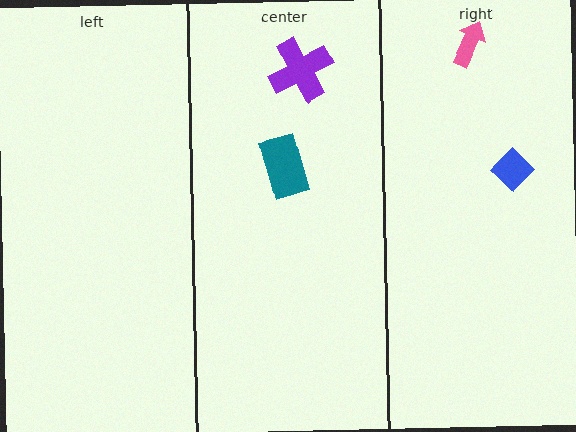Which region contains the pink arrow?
The right region.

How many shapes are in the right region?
2.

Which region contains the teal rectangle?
The center region.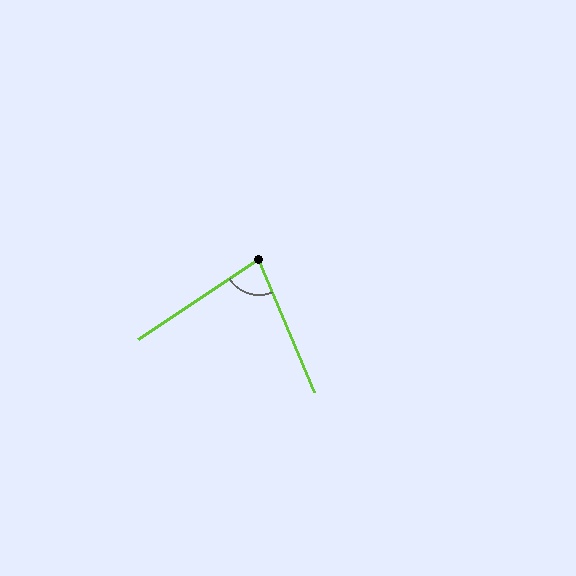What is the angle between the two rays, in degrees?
Approximately 79 degrees.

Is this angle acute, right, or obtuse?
It is acute.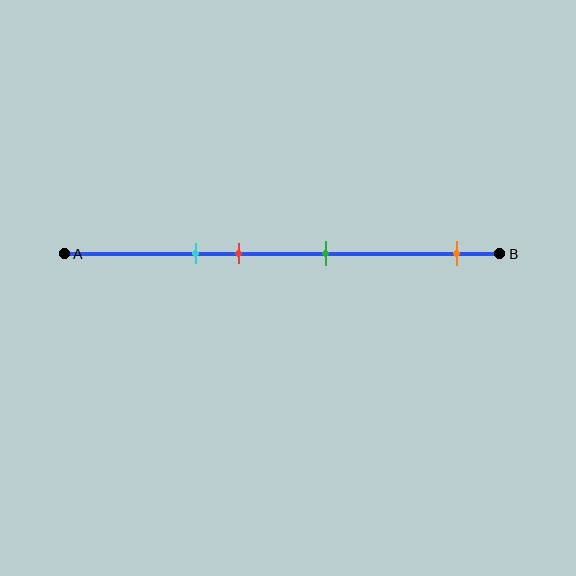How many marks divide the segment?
There are 4 marks dividing the segment.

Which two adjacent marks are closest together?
The cyan and red marks are the closest adjacent pair.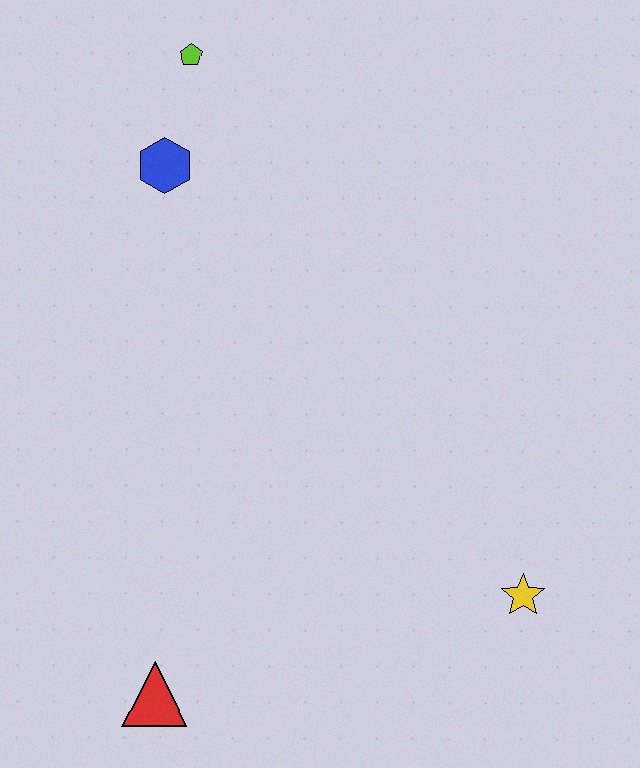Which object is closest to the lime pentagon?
The blue hexagon is closest to the lime pentagon.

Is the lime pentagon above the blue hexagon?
Yes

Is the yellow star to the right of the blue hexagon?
Yes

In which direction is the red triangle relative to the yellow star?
The red triangle is to the left of the yellow star.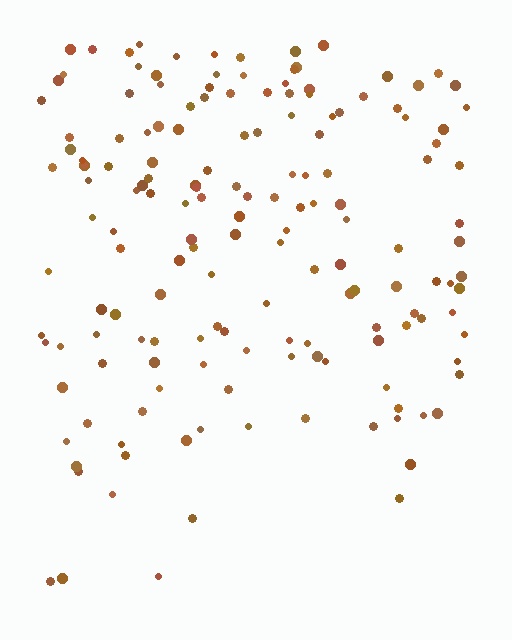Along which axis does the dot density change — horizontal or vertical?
Vertical.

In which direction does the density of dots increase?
From bottom to top, with the top side densest.